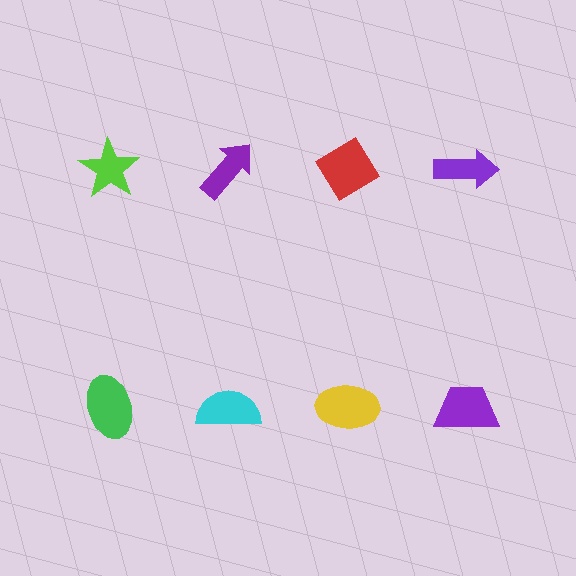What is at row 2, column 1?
A green ellipse.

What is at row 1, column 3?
A red diamond.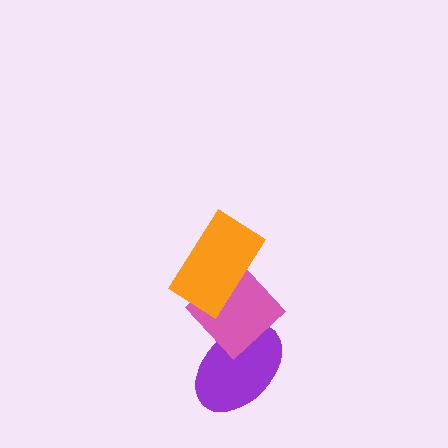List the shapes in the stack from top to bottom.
From top to bottom: the orange rectangle, the pink diamond, the purple ellipse.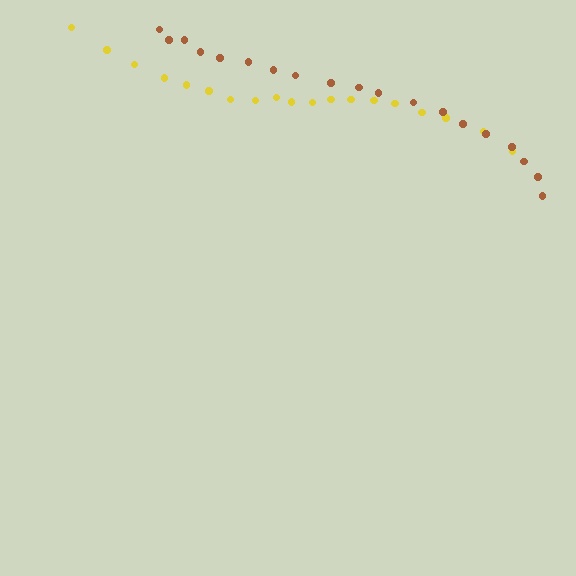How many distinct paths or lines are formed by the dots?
There are 2 distinct paths.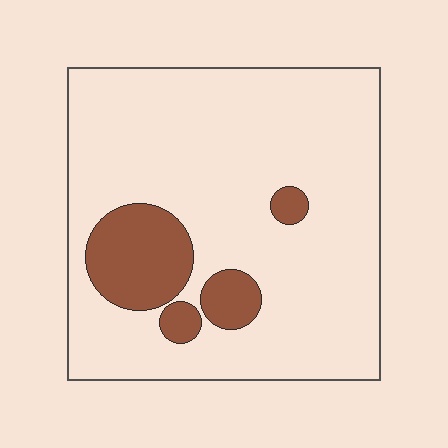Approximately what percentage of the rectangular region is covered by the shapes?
Approximately 15%.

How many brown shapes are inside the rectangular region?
4.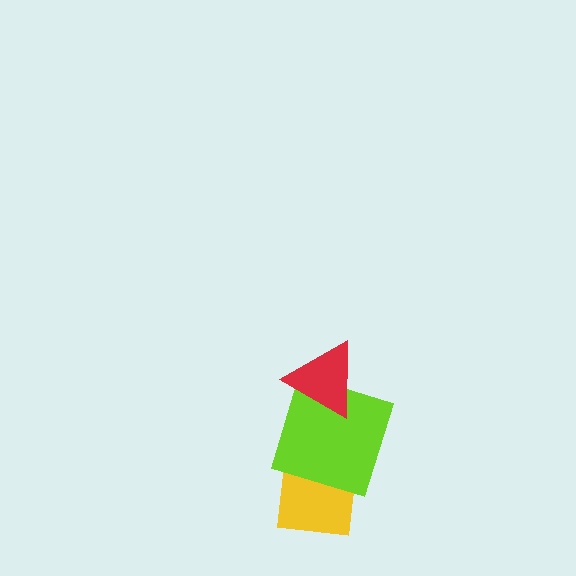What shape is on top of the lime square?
The red triangle is on top of the lime square.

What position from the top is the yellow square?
The yellow square is 3rd from the top.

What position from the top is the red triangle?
The red triangle is 1st from the top.